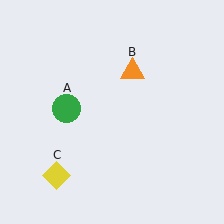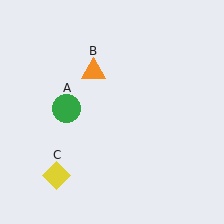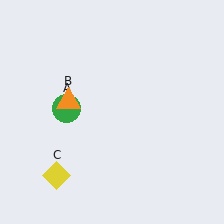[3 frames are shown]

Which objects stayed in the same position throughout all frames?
Green circle (object A) and yellow diamond (object C) remained stationary.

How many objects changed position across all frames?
1 object changed position: orange triangle (object B).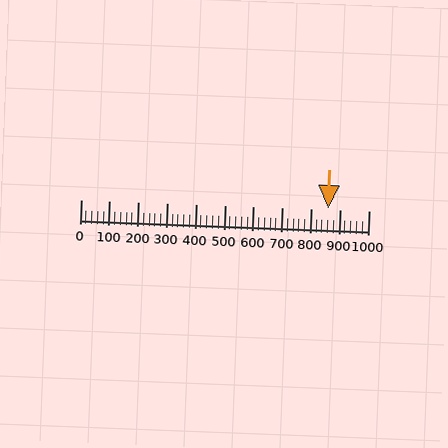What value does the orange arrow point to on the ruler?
The orange arrow points to approximately 860.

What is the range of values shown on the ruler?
The ruler shows values from 0 to 1000.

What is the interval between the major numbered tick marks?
The major tick marks are spaced 100 units apart.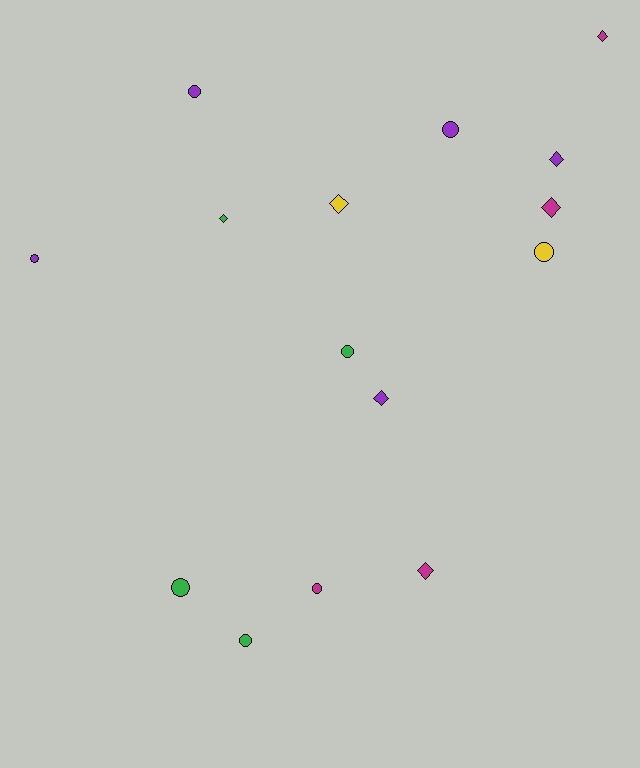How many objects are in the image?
There are 15 objects.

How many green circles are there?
There are 3 green circles.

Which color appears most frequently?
Purple, with 5 objects.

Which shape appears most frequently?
Circle, with 8 objects.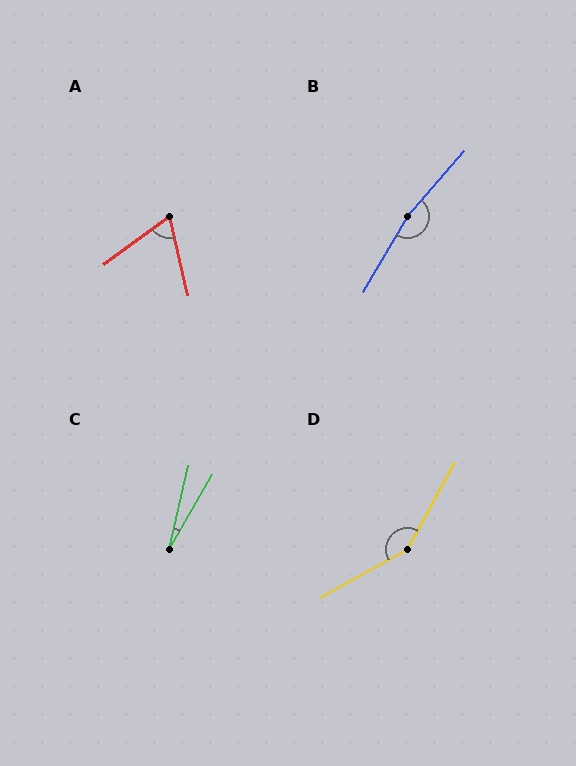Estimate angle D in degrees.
Approximately 148 degrees.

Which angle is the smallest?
C, at approximately 17 degrees.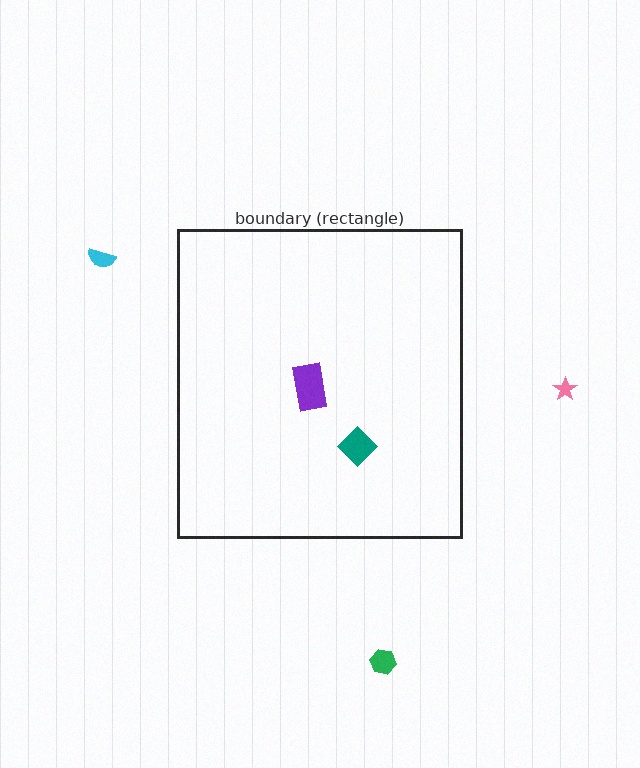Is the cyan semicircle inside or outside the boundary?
Outside.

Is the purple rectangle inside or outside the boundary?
Inside.